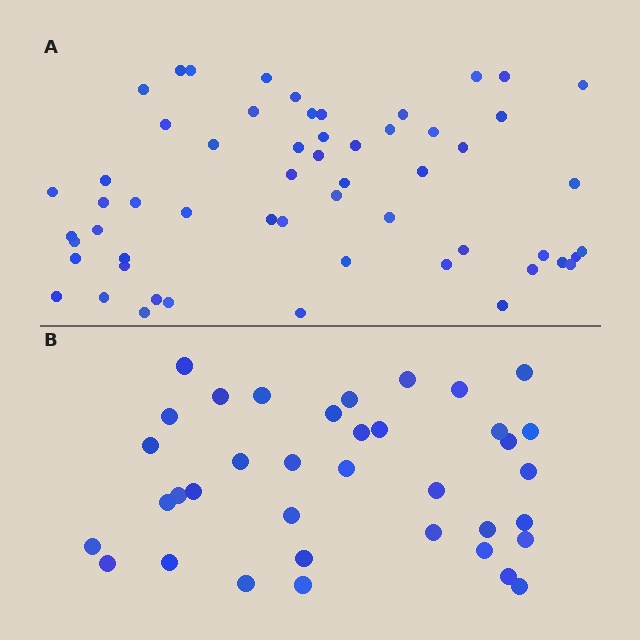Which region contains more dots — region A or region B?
Region A (the top region) has more dots.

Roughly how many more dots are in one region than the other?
Region A has approximately 20 more dots than region B.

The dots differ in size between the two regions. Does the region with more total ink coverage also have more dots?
No. Region B has more total ink coverage because its dots are larger, but region A actually contains more individual dots. Total area can be misleading — the number of items is what matters here.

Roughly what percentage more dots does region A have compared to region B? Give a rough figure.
About 55% more.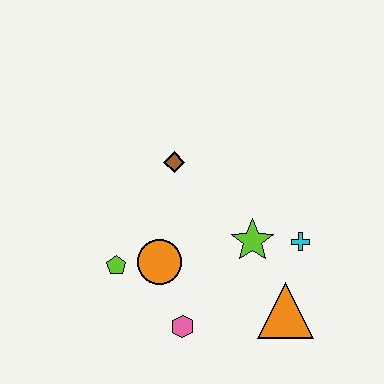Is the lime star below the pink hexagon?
No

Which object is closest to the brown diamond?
The orange circle is closest to the brown diamond.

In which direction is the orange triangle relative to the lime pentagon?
The orange triangle is to the right of the lime pentagon.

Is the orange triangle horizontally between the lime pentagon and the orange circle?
No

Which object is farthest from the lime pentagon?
The cyan cross is farthest from the lime pentagon.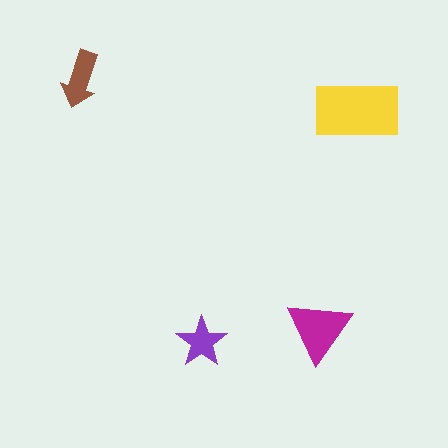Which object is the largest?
The yellow rectangle.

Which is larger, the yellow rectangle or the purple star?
The yellow rectangle.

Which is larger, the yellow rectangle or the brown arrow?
The yellow rectangle.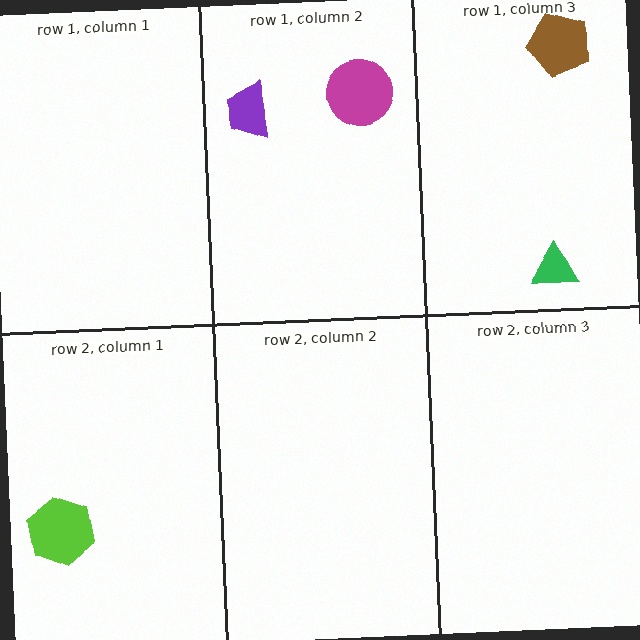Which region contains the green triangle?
The row 1, column 3 region.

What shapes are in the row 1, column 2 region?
The purple trapezoid, the magenta circle.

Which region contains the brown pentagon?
The row 1, column 3 region.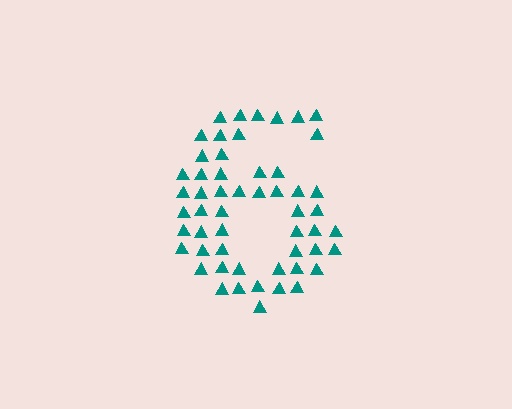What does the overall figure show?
The overall figure shows the digit 6.